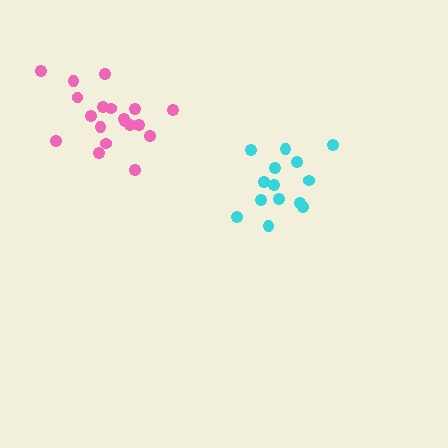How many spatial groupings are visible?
There are 2 spatial groupings.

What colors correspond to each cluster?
The clusters are colored: cyan, pink.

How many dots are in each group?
Group 1: 14 dots, Group 2: 19 dots (33 total).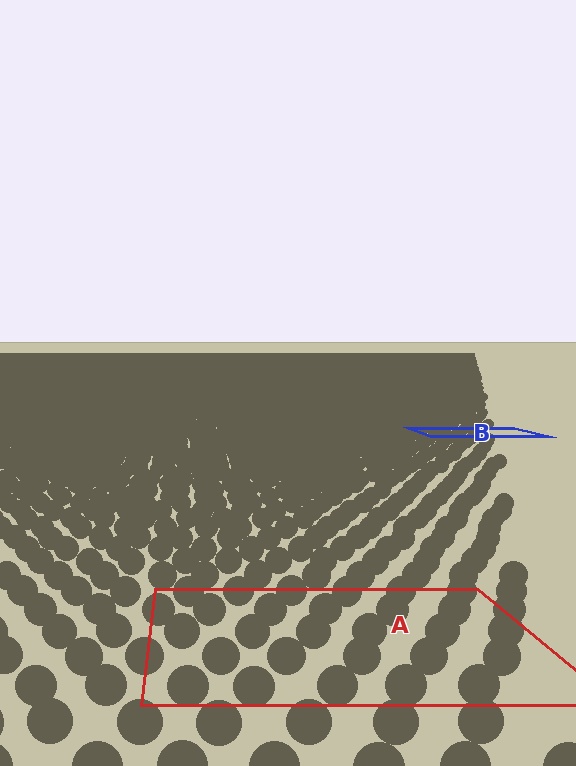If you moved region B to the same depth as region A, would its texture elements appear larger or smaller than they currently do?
They would appear larger. At a closer depth, the same texture elements are projected at a bigger on-screen size.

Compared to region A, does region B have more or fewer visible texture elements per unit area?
Region B has more texture elements per unit area — they are packed more densely because it is farther away.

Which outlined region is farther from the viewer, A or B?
Region B is farther from the viewer — the texture elements inside it appear smaller and more densely packed.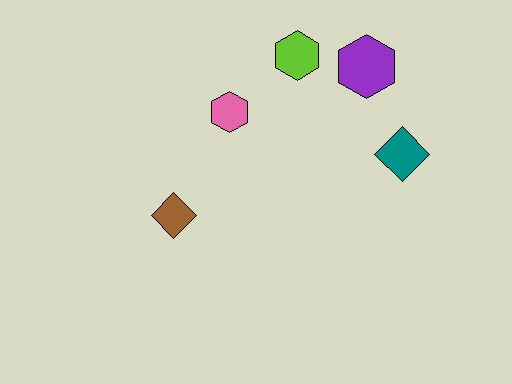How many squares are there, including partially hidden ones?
There are no squares.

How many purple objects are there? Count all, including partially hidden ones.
There is 1 purple object.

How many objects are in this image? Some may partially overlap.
There are 5 objects.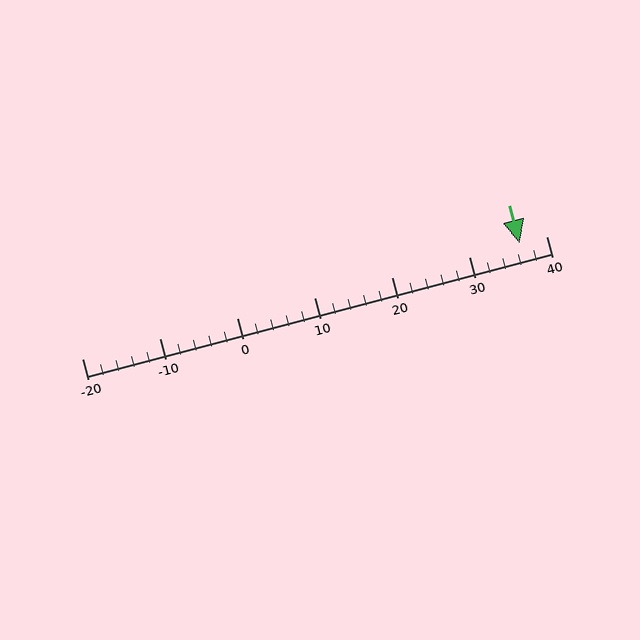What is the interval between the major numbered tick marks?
The major tick marks are spaced 10 units apart.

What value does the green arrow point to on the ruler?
The green arrow points to approximately 37.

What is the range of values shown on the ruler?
The ruler shows values from -20 to 40.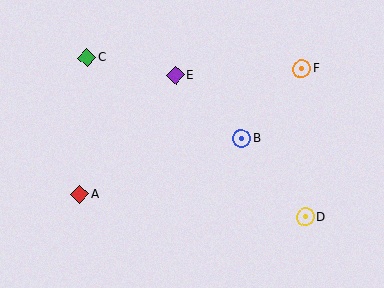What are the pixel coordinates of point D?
Point D is at (305, 217).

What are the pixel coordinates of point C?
Point C is at (87, 58).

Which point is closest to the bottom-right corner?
Point D is closest to the bottom-right corner.